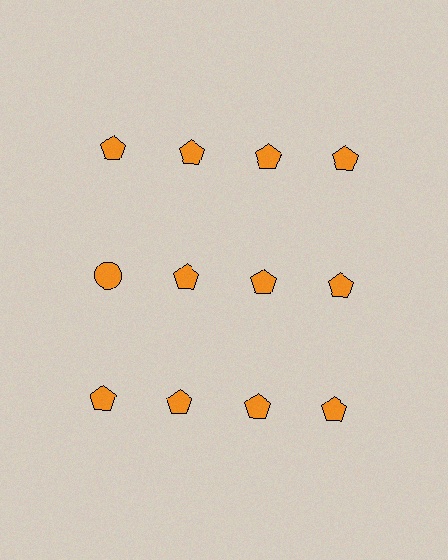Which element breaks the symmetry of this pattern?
The orange circle in the second row, leftmost column breaks the symmetry. All other shapes are orange pentagons.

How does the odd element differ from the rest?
It has a different shape: circle instead of pentagon.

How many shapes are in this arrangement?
There are 12 shapes arranged in a grid pattern.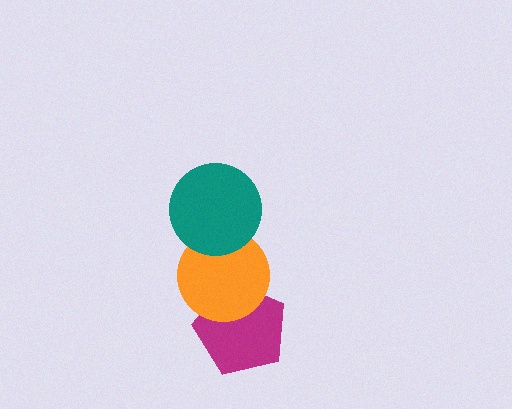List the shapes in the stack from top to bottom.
From top to bottom: the teal circle, the orange circle, the magenta pentagon.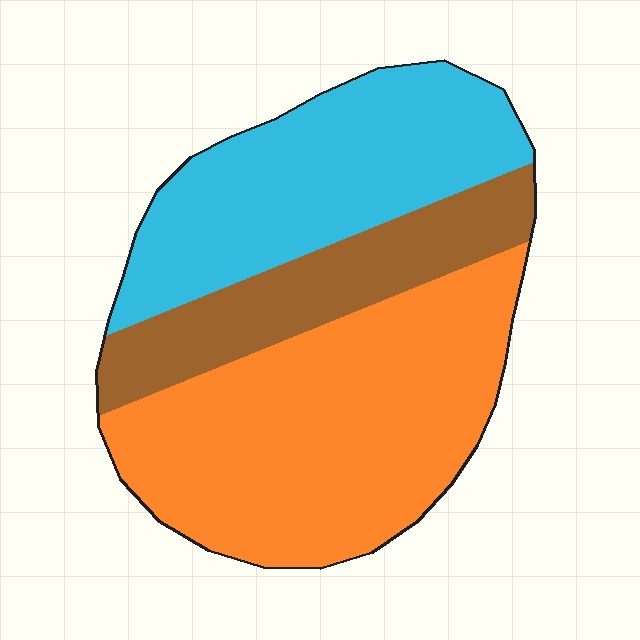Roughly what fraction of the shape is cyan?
Cyan covers around 35% of the shape.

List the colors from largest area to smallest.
From largest to smallest: orange, cyan, brown.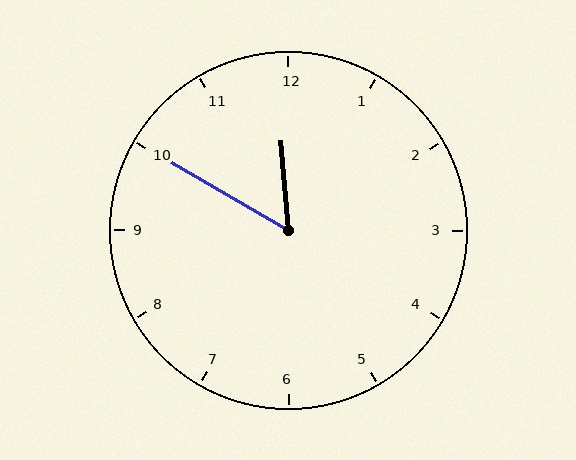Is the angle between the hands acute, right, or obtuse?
It is acute.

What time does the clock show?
11:50.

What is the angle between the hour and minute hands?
Approximately 55 degrees.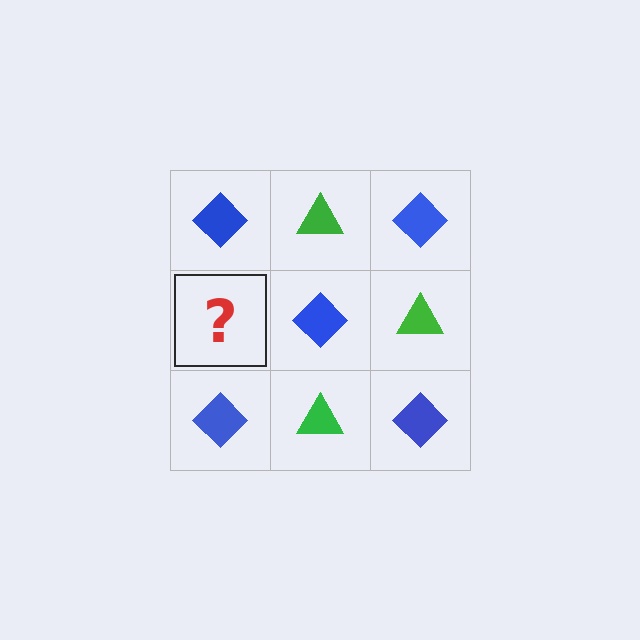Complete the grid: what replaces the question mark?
The question mark should be replaced with a green triangle.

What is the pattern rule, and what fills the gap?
The rule is that it alternates blue diamond and green triangle in a checkerboard pattern. The gap should be filled with a green triangle.